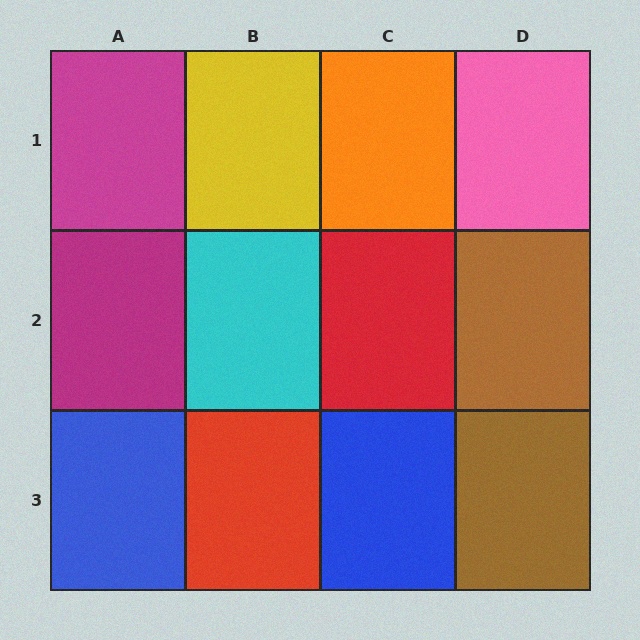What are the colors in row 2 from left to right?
Magenta, cyan, red, brown.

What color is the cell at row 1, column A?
Magenta.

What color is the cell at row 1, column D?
Pink.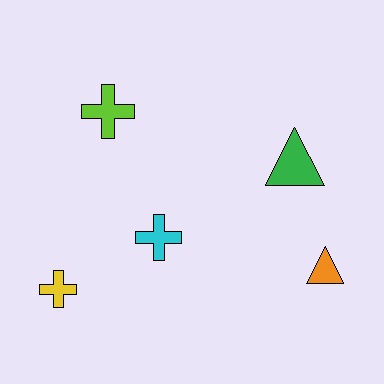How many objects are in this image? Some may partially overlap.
There are 5 objects.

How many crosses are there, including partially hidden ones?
There are 3 crosses.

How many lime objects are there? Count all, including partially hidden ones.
There is 1 lime object.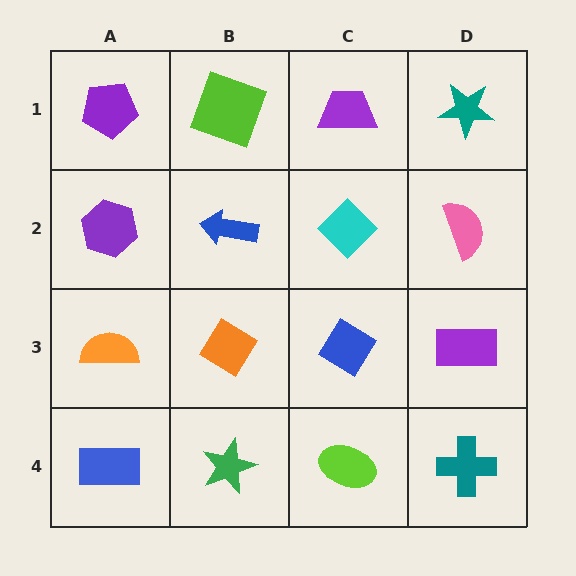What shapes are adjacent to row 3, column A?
A purple hexagon (row 2, column A), a blue rectangle (row 4, column A), an orange diamond (row 3, column B).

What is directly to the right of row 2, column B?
A cyan diamond.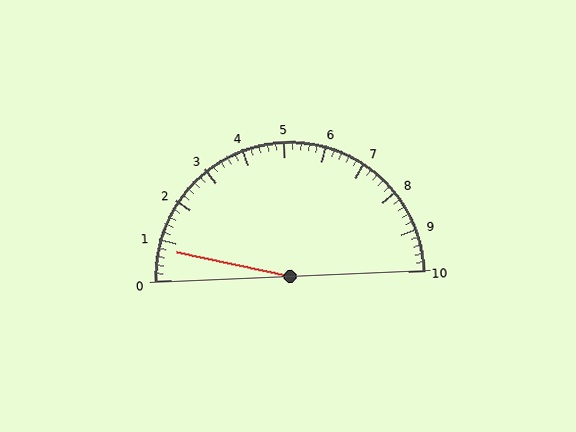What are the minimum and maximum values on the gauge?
The gauge ranges from 0 to 10.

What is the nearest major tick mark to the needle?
The nearest major tick mark is 1.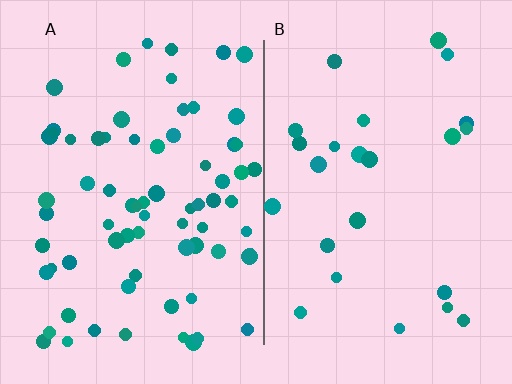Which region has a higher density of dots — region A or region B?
A (the left).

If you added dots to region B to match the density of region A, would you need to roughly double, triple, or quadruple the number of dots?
Approximately triple.